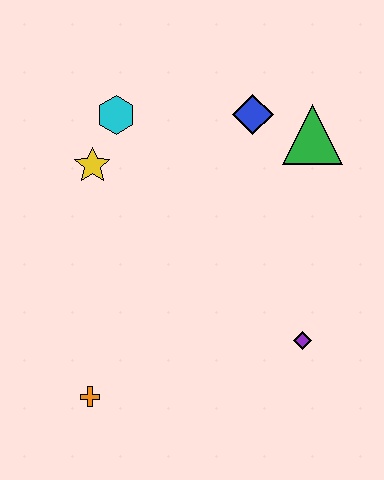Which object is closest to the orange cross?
The purple diamond is closest to the orange cross.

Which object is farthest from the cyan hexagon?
The purple diamond is farthest from the cyan hexagon.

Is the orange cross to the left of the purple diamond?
Yes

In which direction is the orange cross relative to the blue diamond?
The orange cross is below the blue diamond.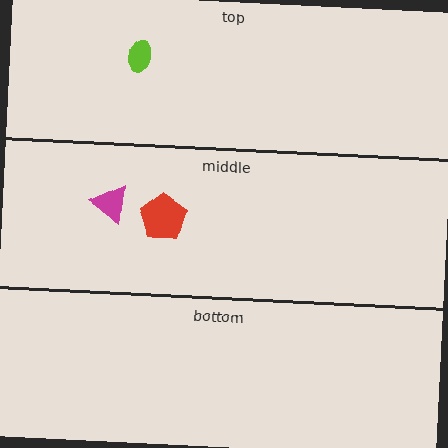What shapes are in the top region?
The lime ellipse.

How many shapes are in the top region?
1.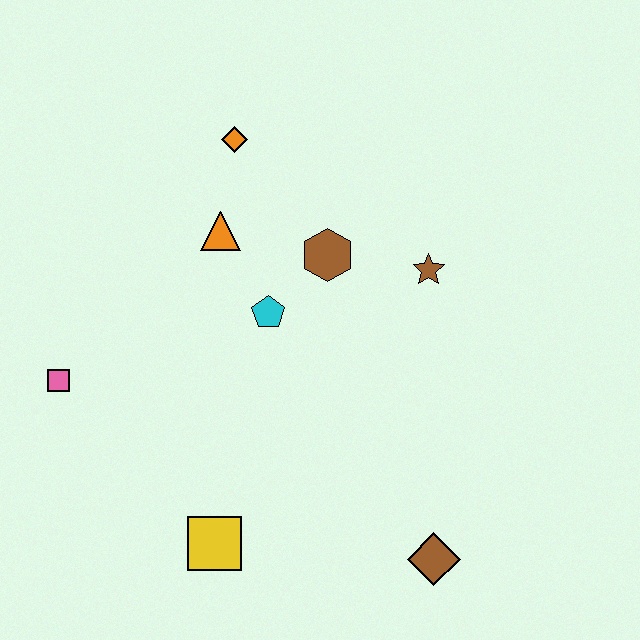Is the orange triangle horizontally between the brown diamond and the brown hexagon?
No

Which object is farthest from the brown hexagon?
The brown diamond is farthest from the brown hexagon.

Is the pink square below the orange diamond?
Yes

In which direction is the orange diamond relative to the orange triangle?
The orange diamond is above the orange triangle.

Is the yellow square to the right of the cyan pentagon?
No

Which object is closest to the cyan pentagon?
The brown hexagon is closest to the cyan pentagon.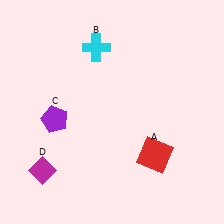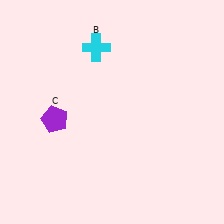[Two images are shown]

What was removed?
The red square (A), the magenta diamond (D) were removed in Image 2.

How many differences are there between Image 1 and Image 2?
There are 2 differences between the two images.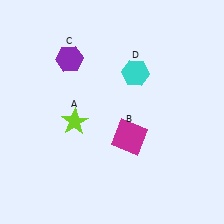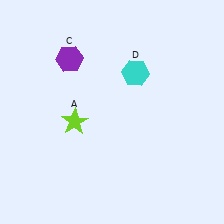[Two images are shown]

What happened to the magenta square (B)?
The magenta square (B) was removed in Image 2. It was in the bottom-right area of Image 1.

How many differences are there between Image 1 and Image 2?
There is 1 difference between the two images.